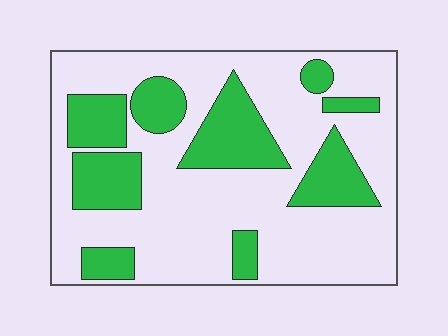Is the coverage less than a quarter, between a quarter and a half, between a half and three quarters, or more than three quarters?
Between a quarter and a half.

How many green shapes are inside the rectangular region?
9.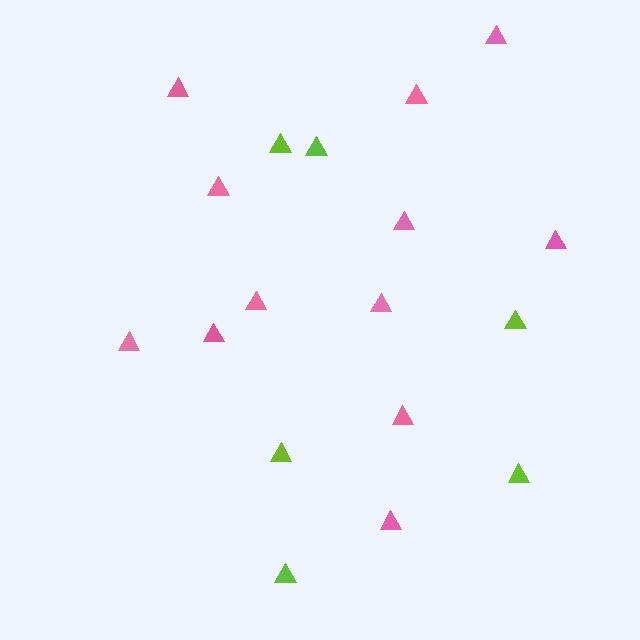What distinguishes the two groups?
There are 2 groups: one group of lime triangles (6) and one group of pink triangles (12).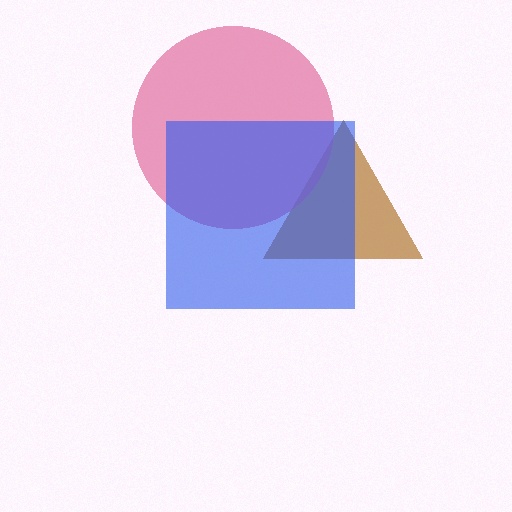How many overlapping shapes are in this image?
There are 3 overlapping shapes in the image.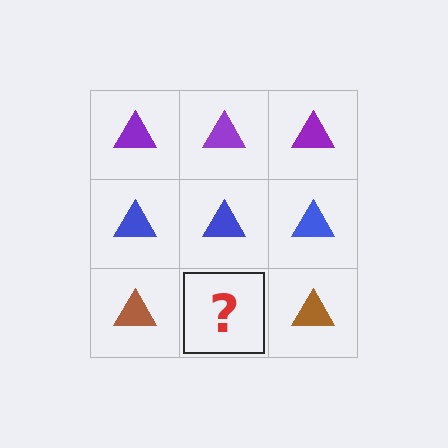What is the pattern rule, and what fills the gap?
The rule is that each row has a consistent color. The gap should be filled with a brown triangle.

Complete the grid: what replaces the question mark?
The question mark should be replaced with a brown triangle.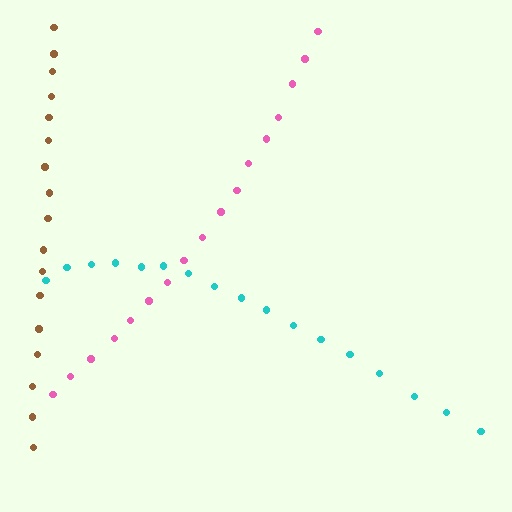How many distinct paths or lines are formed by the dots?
There are 3 distinct paths.